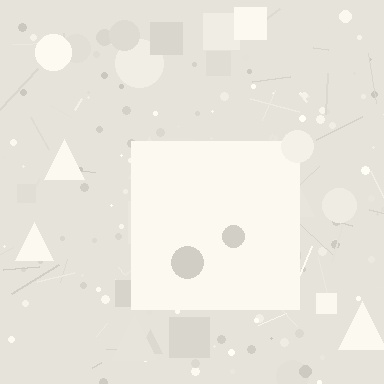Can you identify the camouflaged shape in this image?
The camouflaged shape is a square.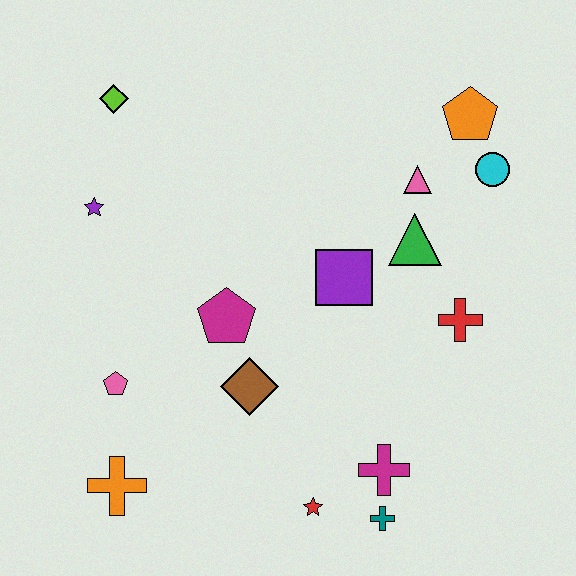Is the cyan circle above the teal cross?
Yes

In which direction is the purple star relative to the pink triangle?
The purple star is to the left of the pink triangle.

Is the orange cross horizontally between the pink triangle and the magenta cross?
No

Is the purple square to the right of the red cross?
No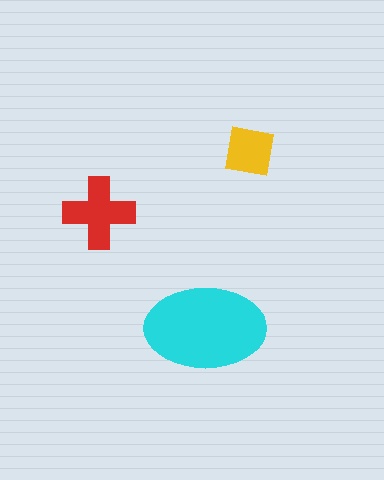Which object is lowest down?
The cyan ellipse is bottommost.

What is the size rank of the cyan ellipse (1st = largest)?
1st.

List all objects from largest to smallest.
The cyan ellipse, the red cross, the yellow square.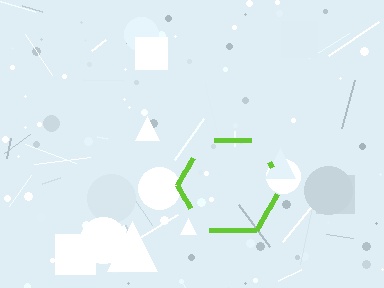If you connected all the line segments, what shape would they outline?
They would outline a hexagon.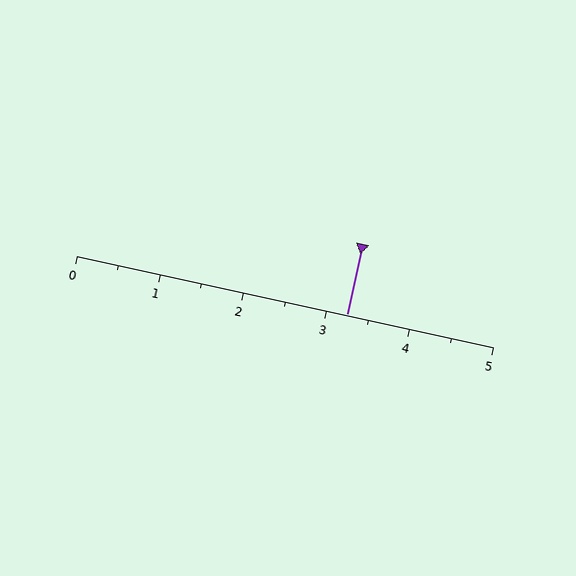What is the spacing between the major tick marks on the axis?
The major ticks are spaced 1 apart.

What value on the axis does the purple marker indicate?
The marker indicates approximately 3.2.